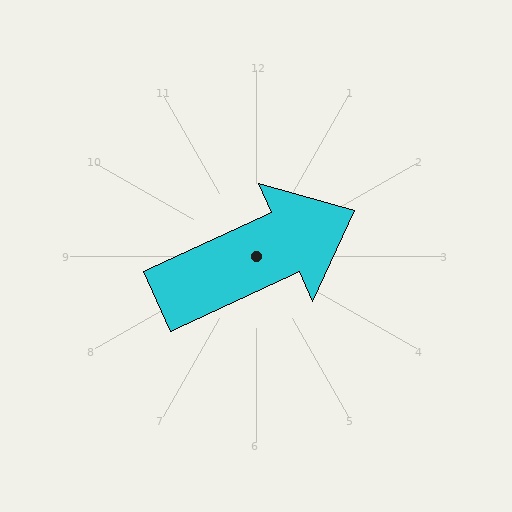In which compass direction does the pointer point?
Northeast.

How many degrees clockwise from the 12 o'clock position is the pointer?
Approximately 65 degrees.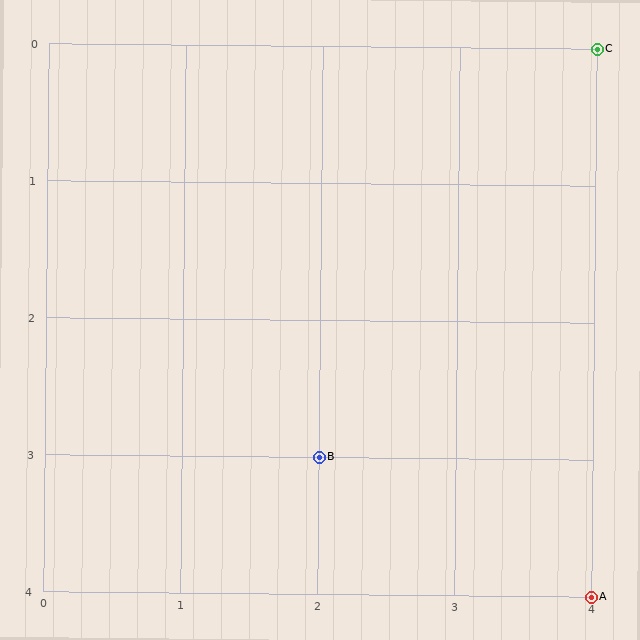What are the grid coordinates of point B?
Point B is at grid coordinates (2, 3).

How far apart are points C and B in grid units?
Points C and B are 2 columns and 3 rows apart (about 3.6 grid units diagonally).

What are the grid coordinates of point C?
Point C is at grid coordinates (4, 0).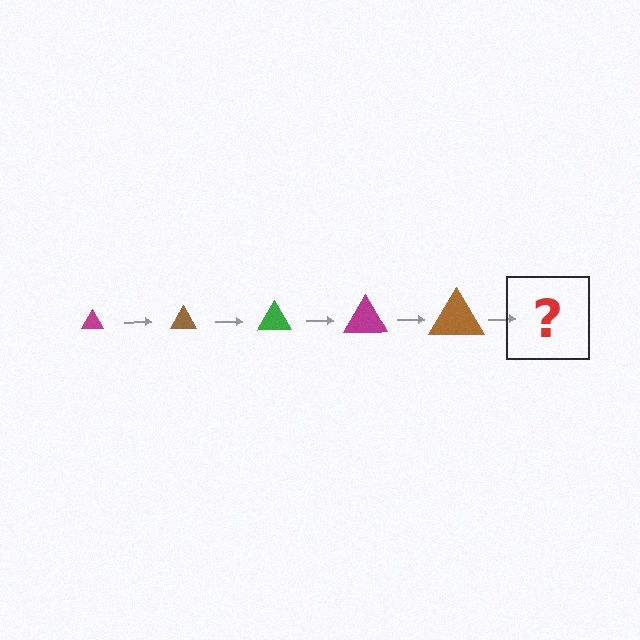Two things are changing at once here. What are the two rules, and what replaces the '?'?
The two rules are that the triangle grows larger each step and the color cycles through magenta, brown, and green. The '?' should be a green triangle, larger than the previous one.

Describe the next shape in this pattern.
It should be a green triangle, larger than the previous one.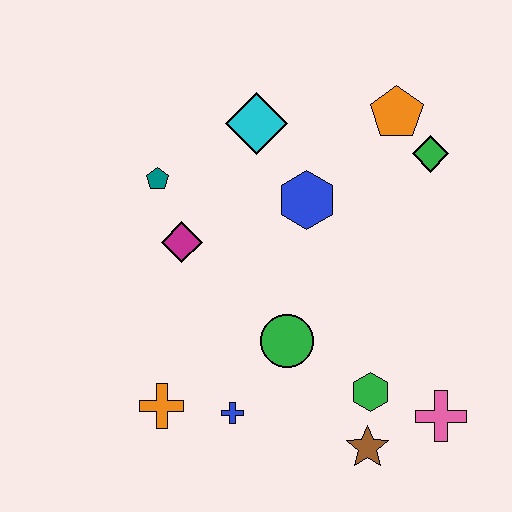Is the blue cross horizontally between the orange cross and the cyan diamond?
Yes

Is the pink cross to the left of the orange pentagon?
No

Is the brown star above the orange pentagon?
No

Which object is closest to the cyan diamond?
The blue hexagon is closest to the cyan diamond.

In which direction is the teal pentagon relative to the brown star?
The teal pentagon is above the brown star.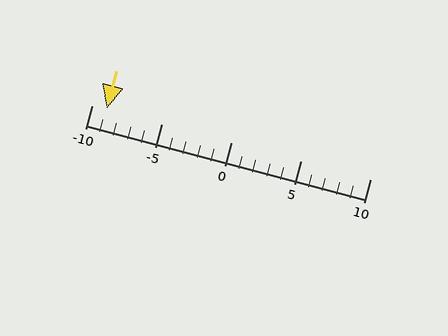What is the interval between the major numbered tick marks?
The major tick marks are spaced 5 units apart.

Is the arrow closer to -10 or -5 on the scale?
The arrow is closer to -10.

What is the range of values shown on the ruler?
The ruler shows values from -10 to 10.